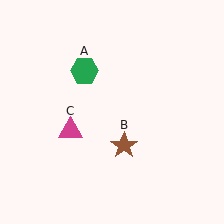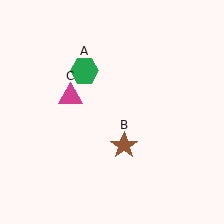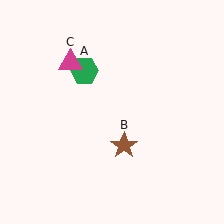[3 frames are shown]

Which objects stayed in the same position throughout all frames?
Green hexagon (object A) and brown star (object B) remained stationary.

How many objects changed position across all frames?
1 object changed position: magenta triangle (object C).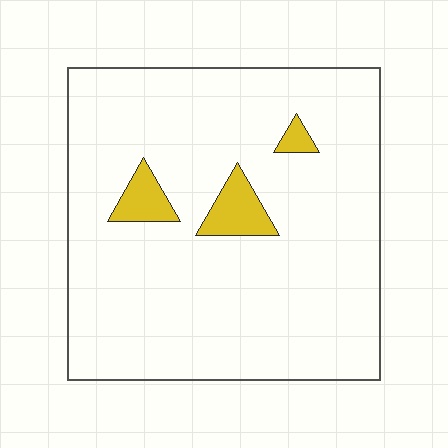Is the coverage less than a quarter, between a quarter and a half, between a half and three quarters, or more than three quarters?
Less than a quarter.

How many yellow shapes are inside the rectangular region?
3.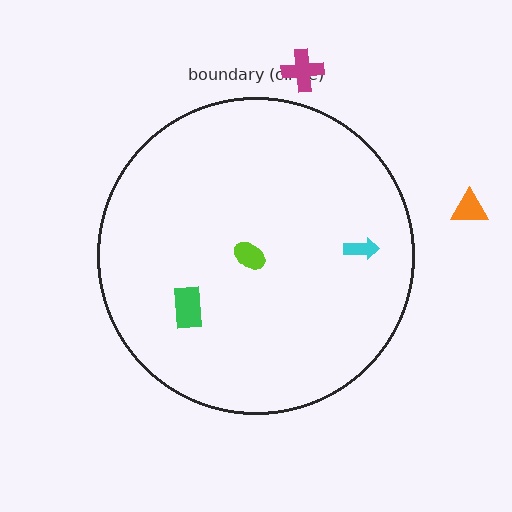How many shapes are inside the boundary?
3 inside, 2 outside.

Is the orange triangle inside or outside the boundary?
Outside.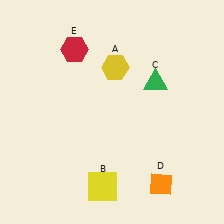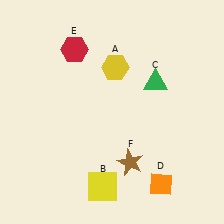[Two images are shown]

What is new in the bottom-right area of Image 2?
A brown star (F) was added in the bottom-right area of Image 2.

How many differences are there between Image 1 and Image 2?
There is 1 difference between the two images.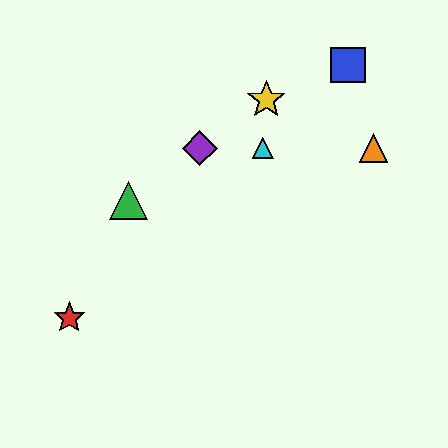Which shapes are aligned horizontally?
The purple diamond, the orange triangle, the cyan triangle are aligned horizontally.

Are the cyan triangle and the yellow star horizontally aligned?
No, the cyan triangle is at y≈148 and the yellow star is at y≈100.